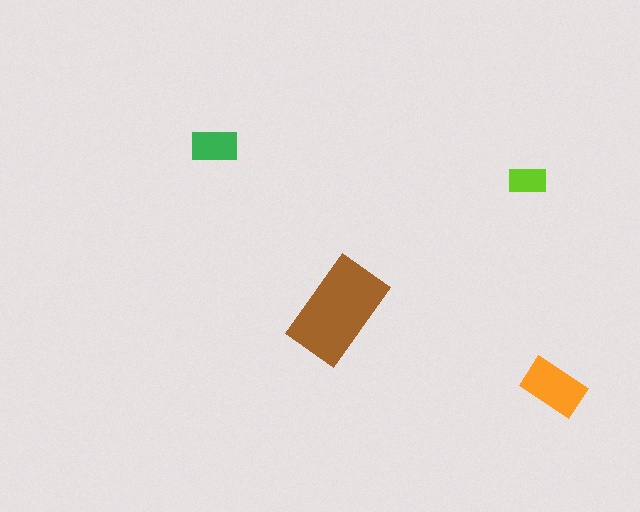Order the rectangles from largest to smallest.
the brown one, the orange one, the green one, the lime one.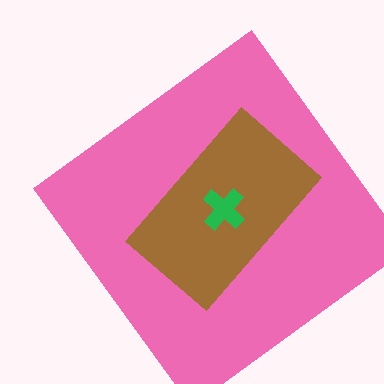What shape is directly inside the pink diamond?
The brown rectangle.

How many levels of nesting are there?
3.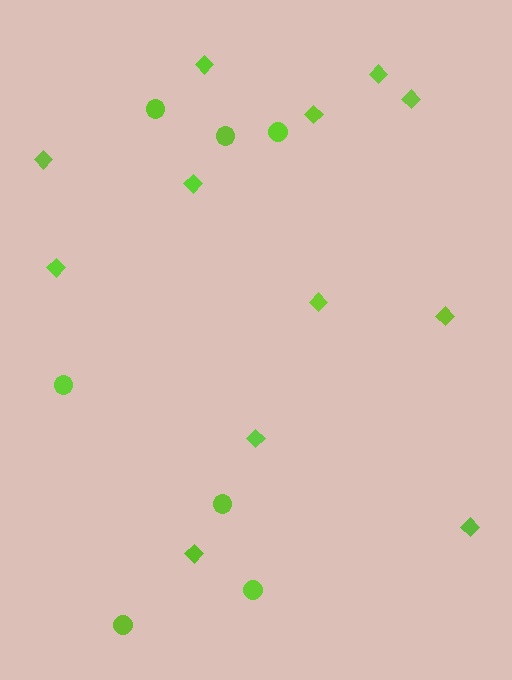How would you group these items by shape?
There are 2 groups: one group of circles (7) and one group of diamonds (12).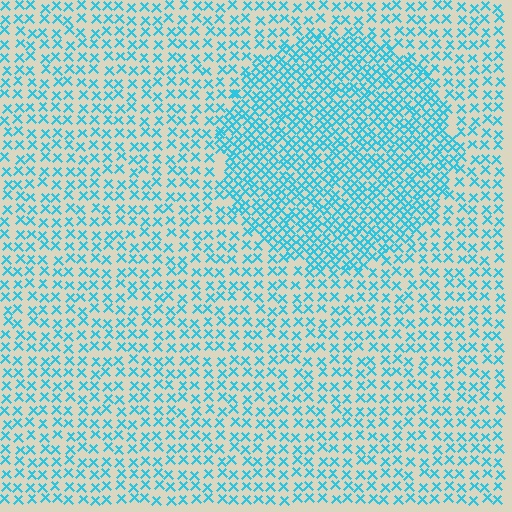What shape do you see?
I see a circle.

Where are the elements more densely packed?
The elements are more densely packed inside the circle boundary.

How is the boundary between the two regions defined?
The boundary is defined by a change in element density (approximately 2.0x ratio). All elements are the same color, size, and shape.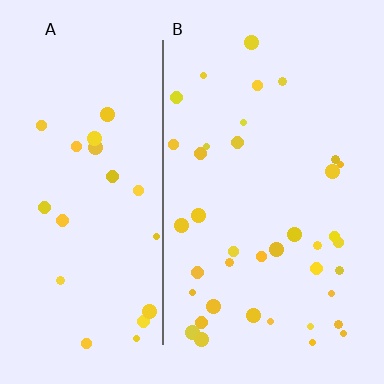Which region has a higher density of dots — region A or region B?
B (the right).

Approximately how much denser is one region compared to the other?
Approximately 1.7× — region B over region A.